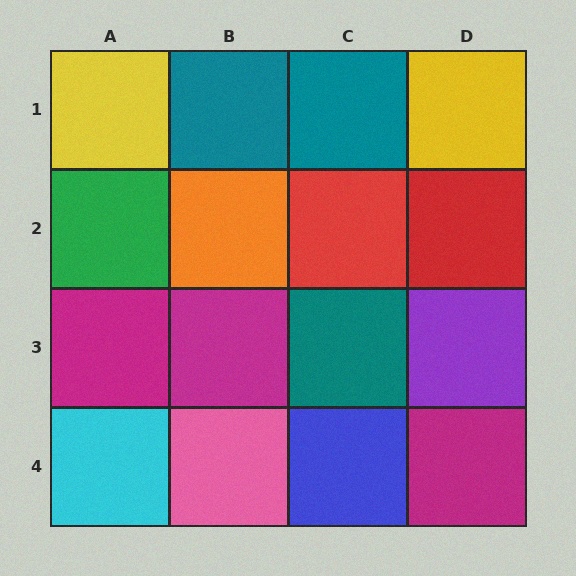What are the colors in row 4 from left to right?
Cyan, pink, blue, magenta.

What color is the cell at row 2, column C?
Red.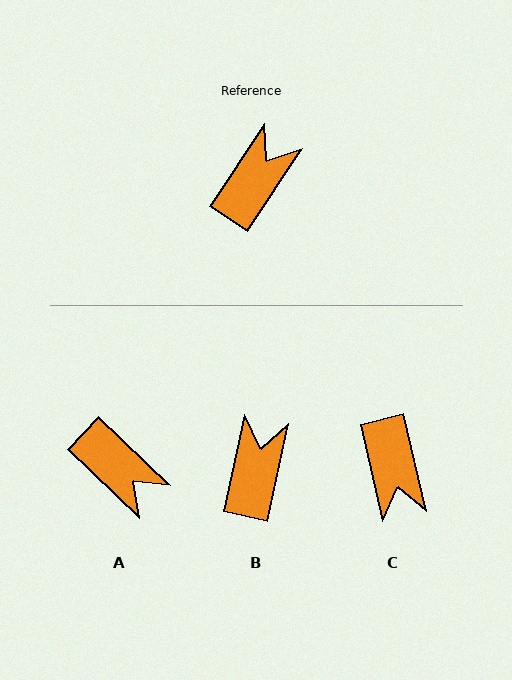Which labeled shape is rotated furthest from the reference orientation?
C, about 133 degrees away.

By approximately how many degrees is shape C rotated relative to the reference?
Approximately 133 degrees clockwise.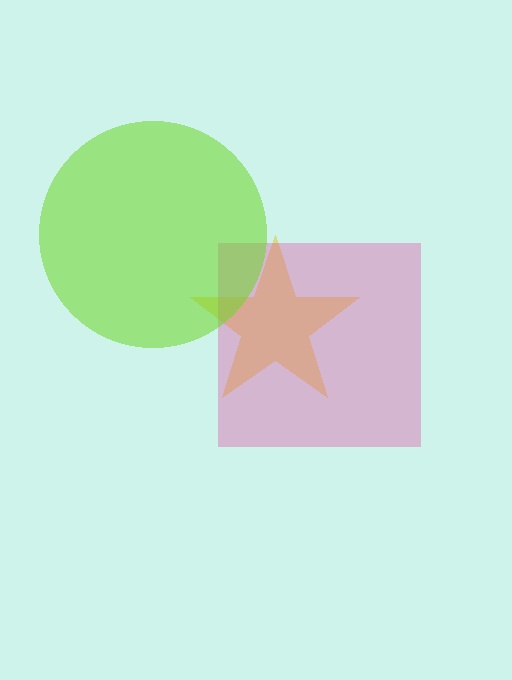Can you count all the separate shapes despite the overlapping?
Yes, there are 3 separate shapes.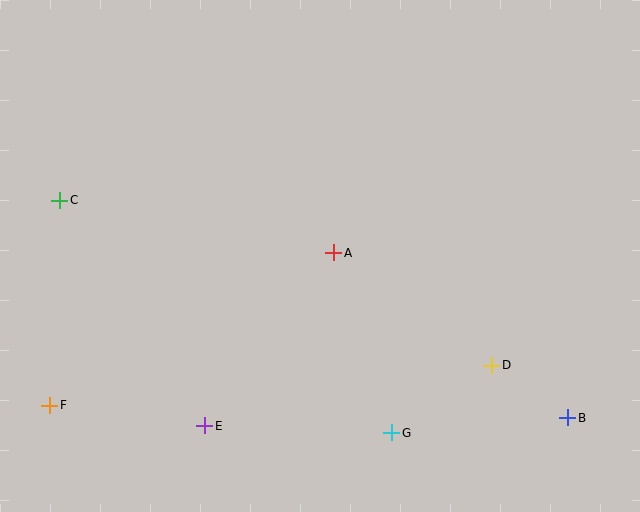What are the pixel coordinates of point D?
Point D is at (492, 365).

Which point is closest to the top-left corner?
Point C is closest to the top-left corner.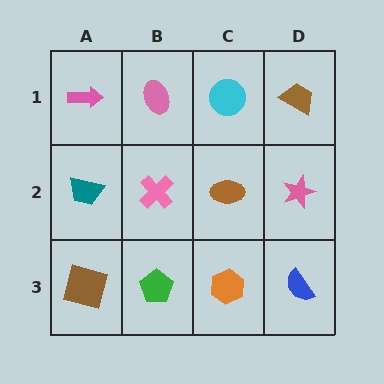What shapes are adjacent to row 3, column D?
A pink star (row 2, column D), an orange hexagon (row 3, column C).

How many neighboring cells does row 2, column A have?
3.